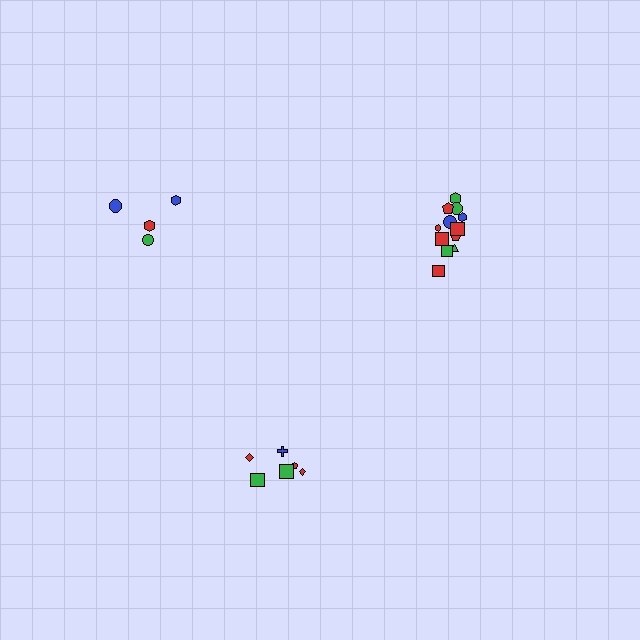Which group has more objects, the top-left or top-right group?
The top-right group.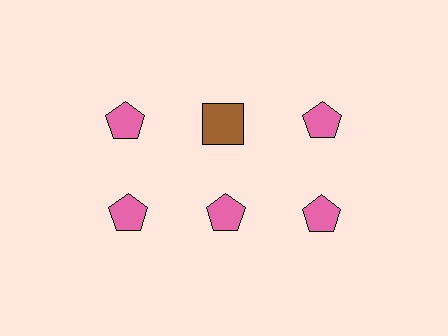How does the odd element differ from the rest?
It differs in both color (brown instead of pink) and shape (square instead of pentagon).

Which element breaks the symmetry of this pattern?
The brown square in the top row, second from left column breaks the symmetry. All other shapes are pink pentagons.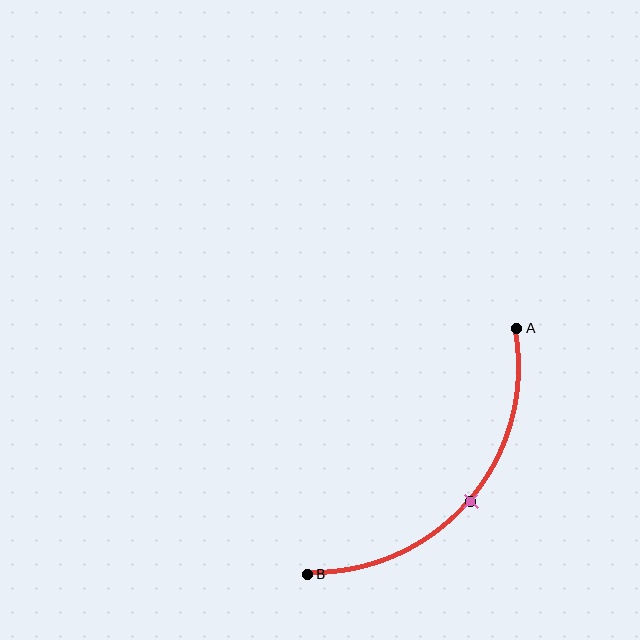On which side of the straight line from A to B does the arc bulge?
The arc bulges below and to the right of the straight line connecting A and B.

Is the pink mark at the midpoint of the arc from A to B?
Yes. The pink mark lies on the arc at equal arc-length from both A and B — it is the arc midpoint.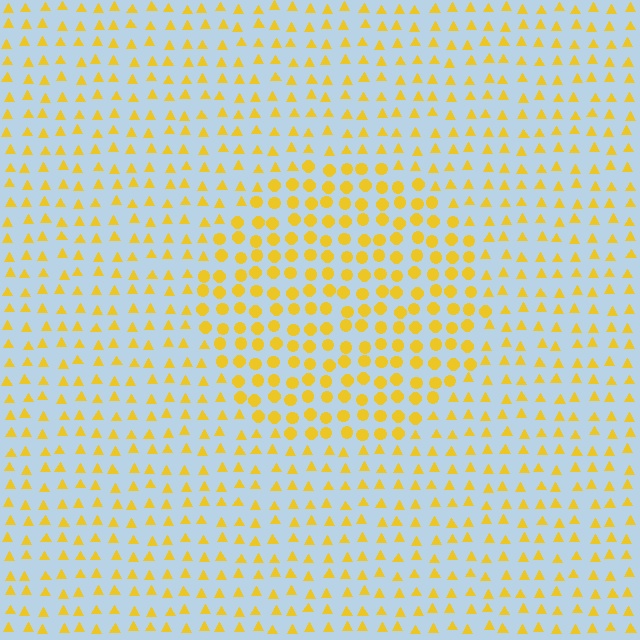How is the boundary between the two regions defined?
The boundary is defined by a change in element shape: circles inside vs. triangles outside. All elements share the same color and spacing.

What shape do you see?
I see a circle.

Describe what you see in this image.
The image is filled with small yellow elements arranged in a uniform grid. A circle-shaped region contains circles, while the surrounding area contains triangles. The boundary is defined purely by the change in element shape.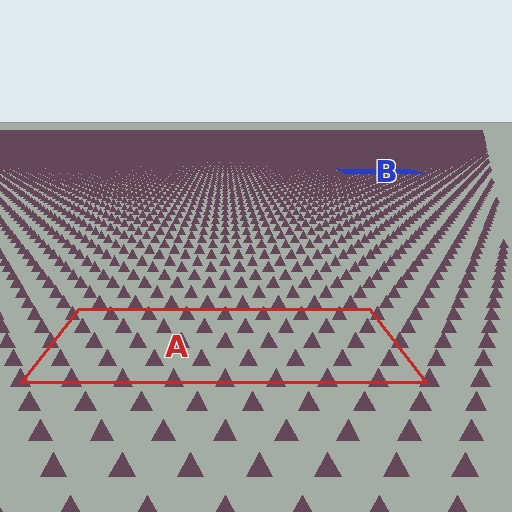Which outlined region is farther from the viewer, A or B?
Region B is farther from the viewer — the texture elements inside it appear smaller and more densely packed.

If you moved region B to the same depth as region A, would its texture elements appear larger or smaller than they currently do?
They would appear larger. At a closer depth, the same texture elements are projected at a bigger on-screen size.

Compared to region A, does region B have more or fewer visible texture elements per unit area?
Region B has more texture elements per unit area — they are packed more densely because it is farther away.